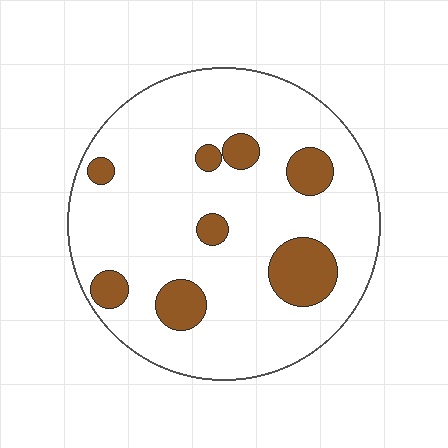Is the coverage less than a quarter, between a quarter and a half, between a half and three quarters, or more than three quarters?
Less than a quarter.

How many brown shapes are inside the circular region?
8.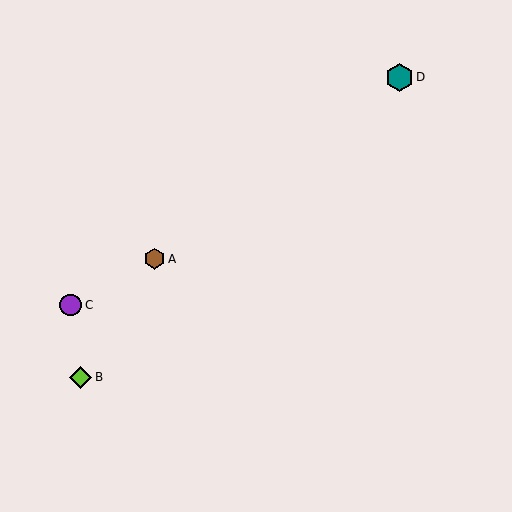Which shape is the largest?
The teal hexagon (labeled D) is the largest.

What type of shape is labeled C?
Shape C is a purple circle.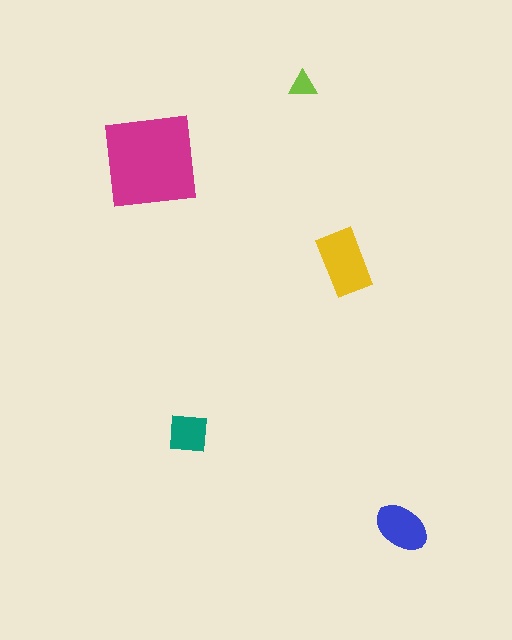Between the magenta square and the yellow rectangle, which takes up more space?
The magenta square.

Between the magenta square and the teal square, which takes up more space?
The magenta square.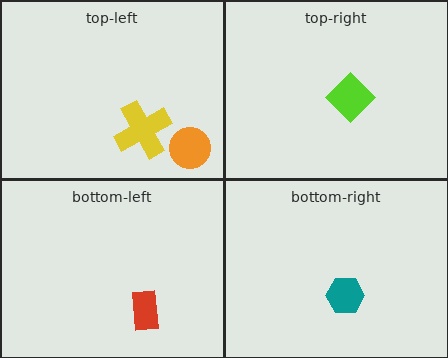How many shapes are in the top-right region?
1.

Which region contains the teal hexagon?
The bottom-right region.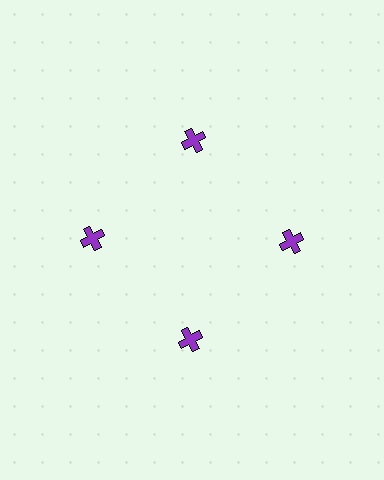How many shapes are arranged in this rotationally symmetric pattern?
There are 4 shapes, arranged in 4 groups of 1.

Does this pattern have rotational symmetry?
Yes, this pattern has 4-fold rotational symmetry. It looks the same after rotating 90 degrees around the center.